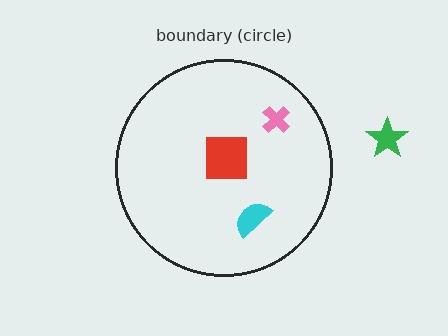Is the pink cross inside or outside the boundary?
Inside.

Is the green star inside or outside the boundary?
Outside.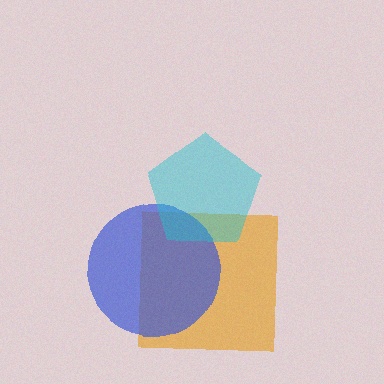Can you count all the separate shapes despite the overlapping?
Yes, there are 3 separate shapes.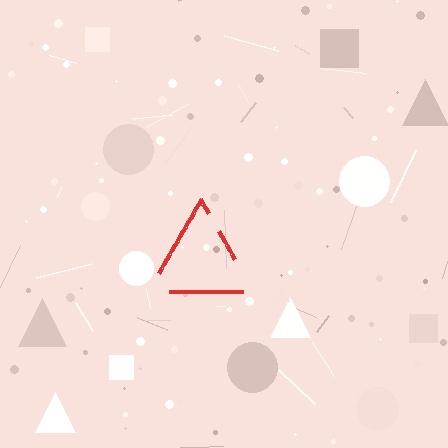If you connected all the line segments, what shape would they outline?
They would outline a triangle.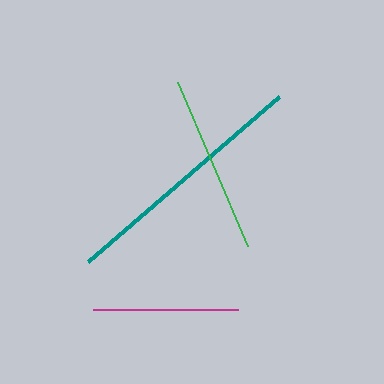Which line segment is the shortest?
The magenta line is the shortest at approximately 145 pixels.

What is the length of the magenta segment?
The magenta segment is approximately 145 pixels long.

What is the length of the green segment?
The green segment is approximately 179 pixels long.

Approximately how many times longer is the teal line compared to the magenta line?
The teal line is approximately 1.7 times the length of the magenta line.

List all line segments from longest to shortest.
From longest to shortest: teal, green, magenta.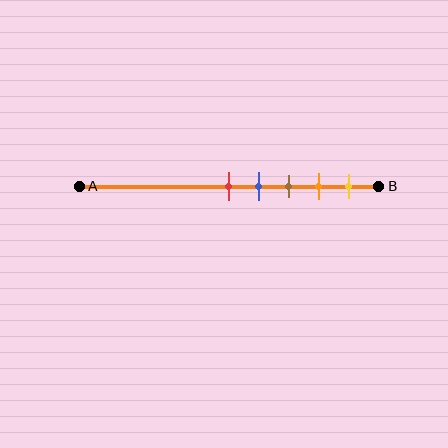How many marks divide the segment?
There are 5 marks dividing the segment.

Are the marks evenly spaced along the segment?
Yes, the marks are approximately evenly spaced.